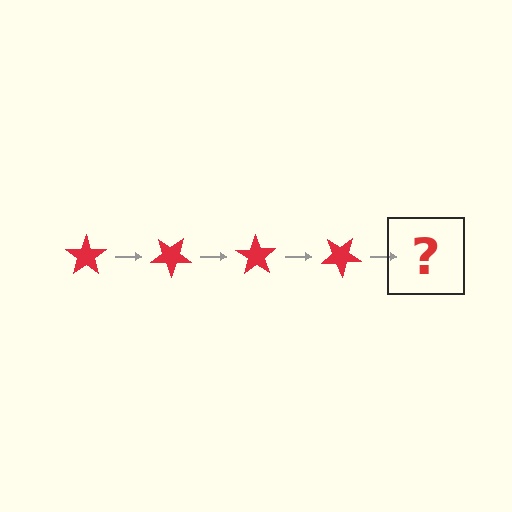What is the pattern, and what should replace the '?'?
The pattern is that the star rotates 35 degrees each step. The '?' should be a red star rotated 140 degrees.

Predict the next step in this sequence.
The next step is a red star rotated 140 degrees.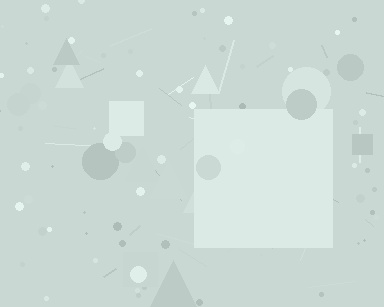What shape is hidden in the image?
A square is hidden in the image.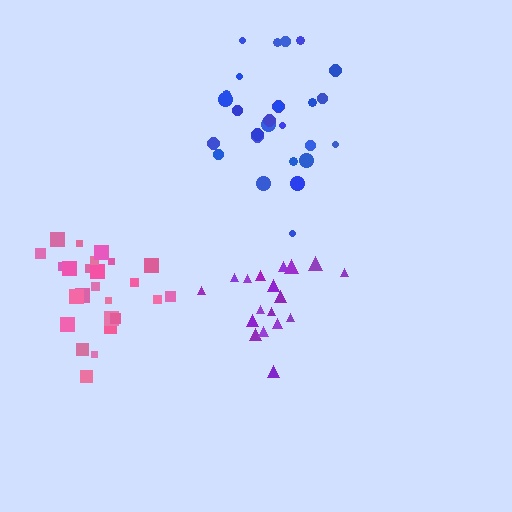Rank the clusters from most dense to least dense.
pink, purple, blue.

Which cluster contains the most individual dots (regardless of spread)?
Blue (27).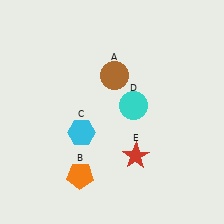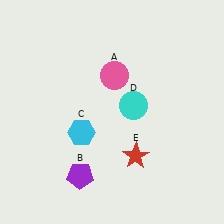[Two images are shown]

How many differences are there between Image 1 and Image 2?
There are 2 differences between the two images.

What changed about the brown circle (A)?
In Image 1, A is brown. In Image 2, it changed to pink.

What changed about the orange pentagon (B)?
In Image 1, B is orange. In Image 2, it changed to purple.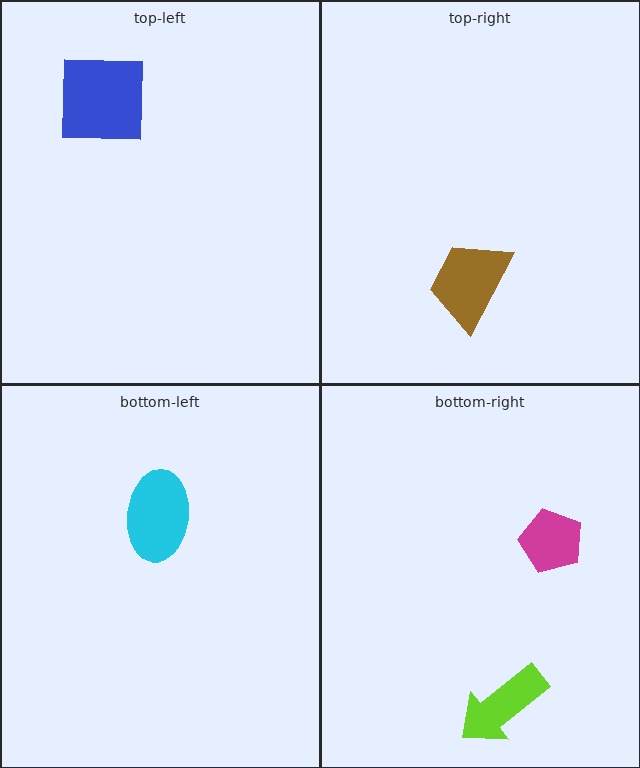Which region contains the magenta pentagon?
The bottom-right region.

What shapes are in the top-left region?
The blue square.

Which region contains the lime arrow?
The bottom-right region.